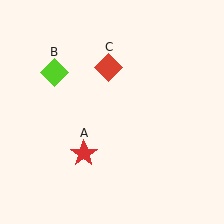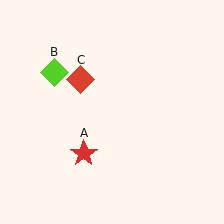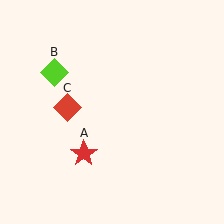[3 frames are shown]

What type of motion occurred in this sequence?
The red diamond (object C) rotated counterclockwise around the center of the scene.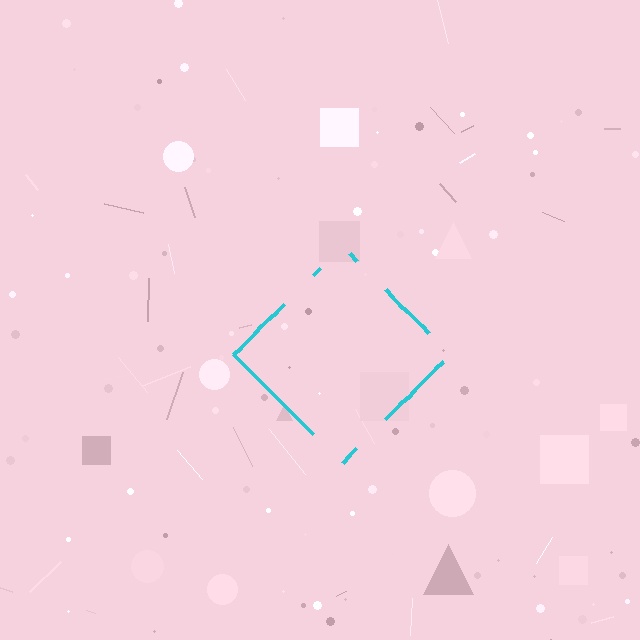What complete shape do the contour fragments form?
The contour fragments form a diamond.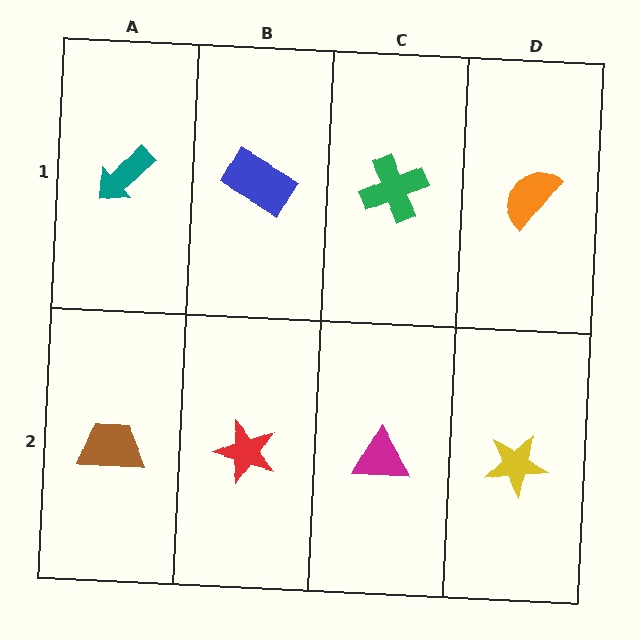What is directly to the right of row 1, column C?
An orange semicircle.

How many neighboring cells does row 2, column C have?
3.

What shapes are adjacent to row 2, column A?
A teal arrow (row 1, column A), a red star (row 2, column B).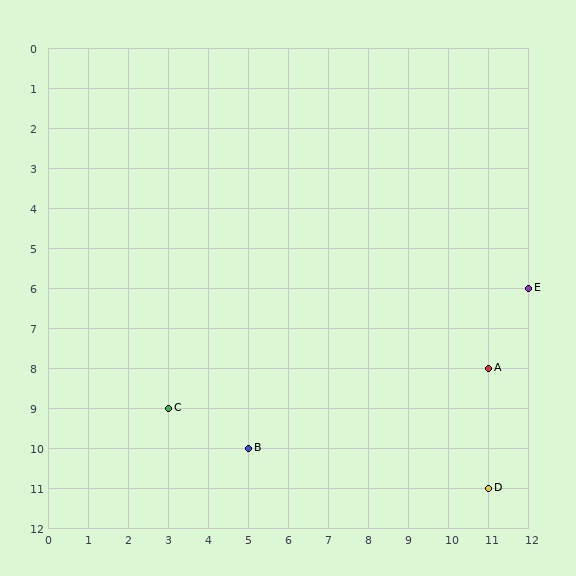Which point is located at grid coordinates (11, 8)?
Point A is at (11, 8).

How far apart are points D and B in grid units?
Points D and B are 6 columns and 1 row apart (about 6.1 grid units diagonally).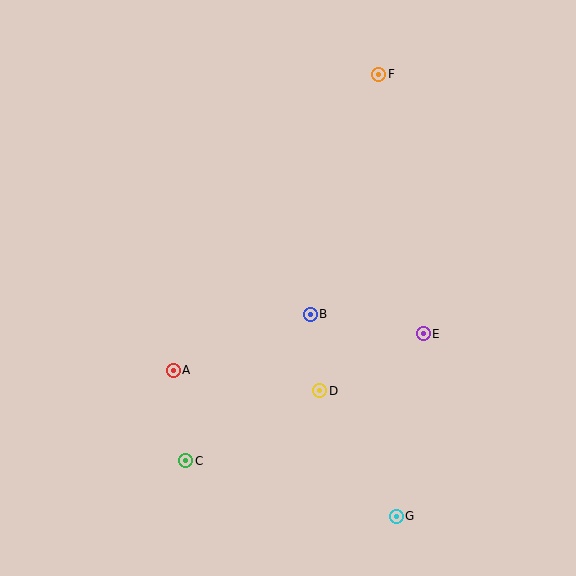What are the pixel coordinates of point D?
Point D is at (319, 391).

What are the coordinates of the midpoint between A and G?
The midpoint between A and G is at (285, 443).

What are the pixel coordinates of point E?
Point E is at (423, 334).